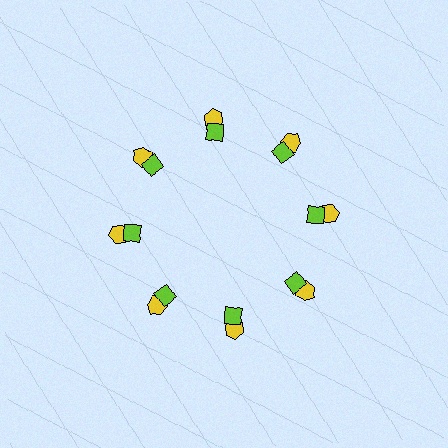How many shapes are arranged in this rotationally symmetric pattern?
There are 16 shapes, arranged in 8 groups of 2.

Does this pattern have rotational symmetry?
Yes, this pattern has 8-fold rotational symmetry. It looks the same after rotating 45 degrees around the center.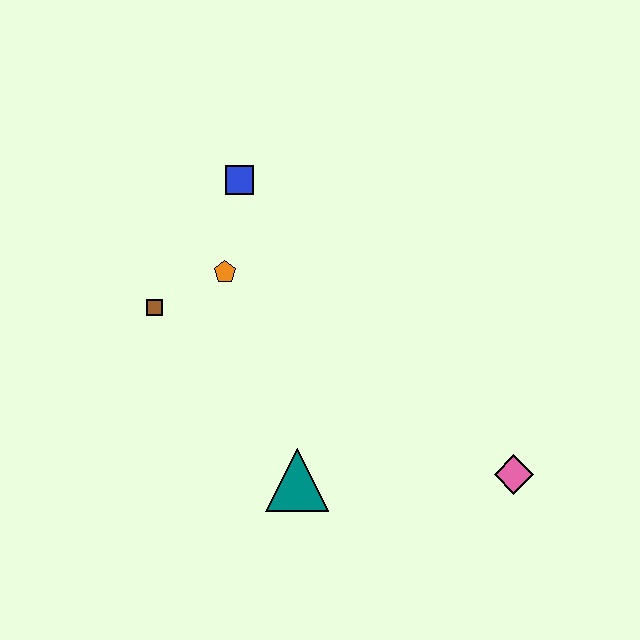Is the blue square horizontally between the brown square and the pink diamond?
Yes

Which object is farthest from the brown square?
The pink diamond is farthest from the brown square.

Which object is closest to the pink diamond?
The teal triangle is closest to the pink diamond.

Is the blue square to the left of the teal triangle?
Yes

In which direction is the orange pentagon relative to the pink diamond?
The orange pentagon is to the left of the pink diamond.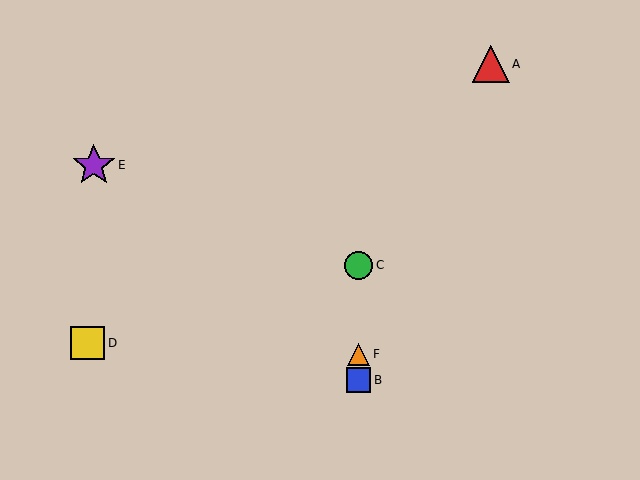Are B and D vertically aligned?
No, B is at x≈359 and D is at x≈88.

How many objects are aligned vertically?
3 objects (B, C, F) are aligned vertically.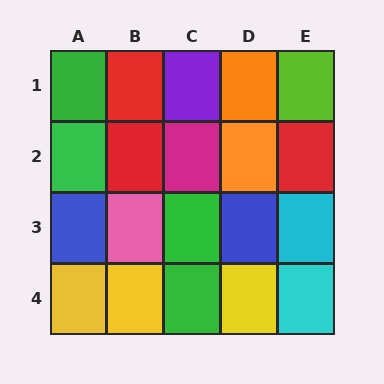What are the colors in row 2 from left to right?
Green, red, magenta, orange, red.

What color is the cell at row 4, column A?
Yellow.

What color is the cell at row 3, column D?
Blue.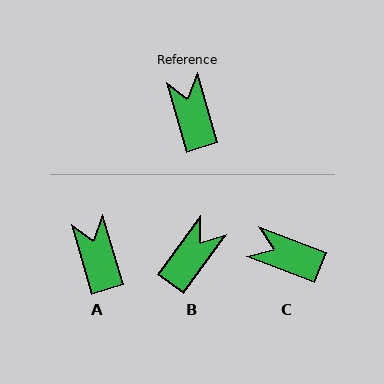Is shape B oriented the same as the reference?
No, it is off by about 52 degrees.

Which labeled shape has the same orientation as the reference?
A.